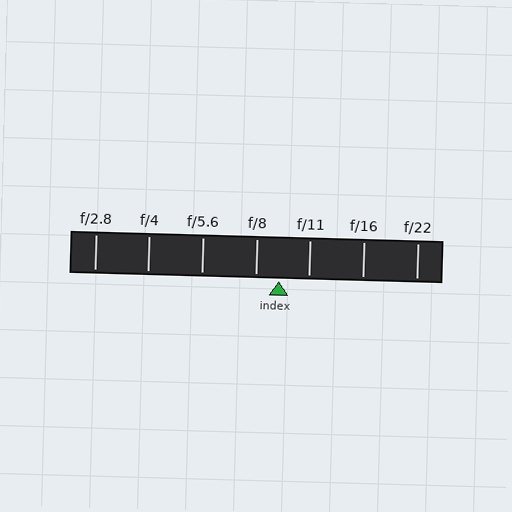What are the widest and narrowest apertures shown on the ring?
The widest aperture shown is f/2.8 and the narrowest is f/22.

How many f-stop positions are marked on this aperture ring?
There are 7 f-stop positions marked.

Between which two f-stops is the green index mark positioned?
The index mark is between f/8 and f/11.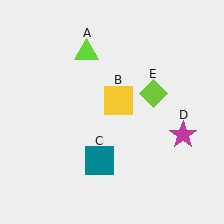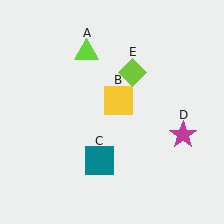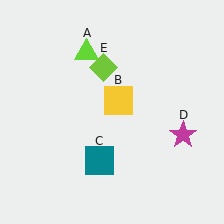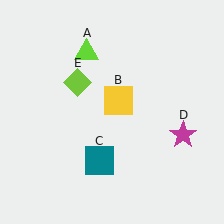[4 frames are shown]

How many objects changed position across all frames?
1 object changed position: lime diamond (object E).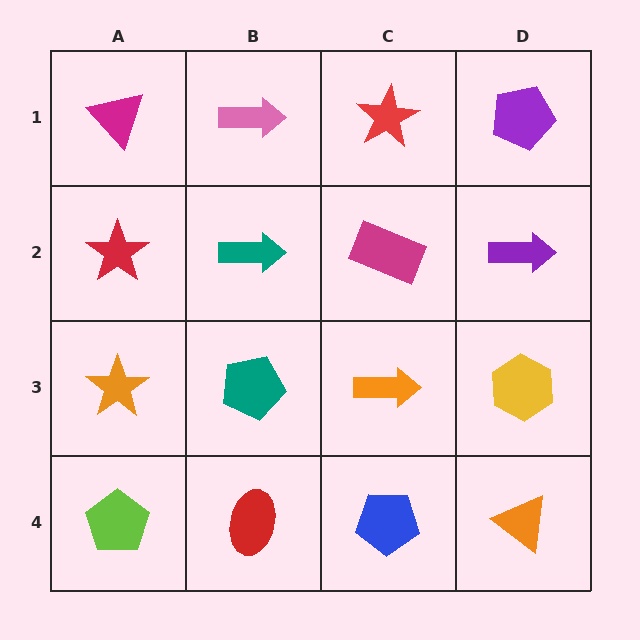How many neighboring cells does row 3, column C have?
4.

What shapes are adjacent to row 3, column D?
A purple arrow (row 2, column D), an orange triangle (row 4, column D), an orange arrow (row 3, column C).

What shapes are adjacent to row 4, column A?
An orange star (row 3, column A), a red ellipse (row 4, column B).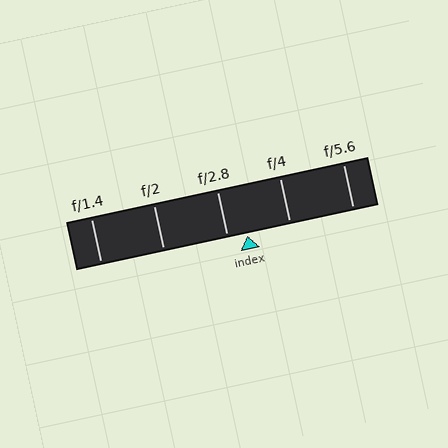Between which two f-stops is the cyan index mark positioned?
The index mark is between f/2.8 and f/4.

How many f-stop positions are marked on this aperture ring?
There are 5 f-stop positions marked.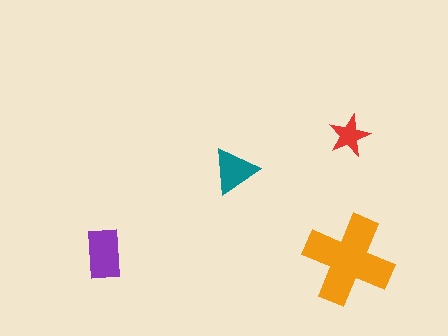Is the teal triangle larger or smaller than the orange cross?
Smaller.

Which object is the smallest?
The red star.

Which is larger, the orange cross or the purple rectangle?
The orange cross.